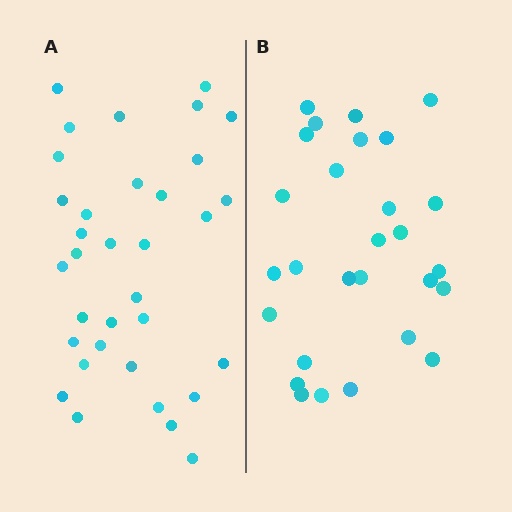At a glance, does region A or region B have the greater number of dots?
Region A (the left region) has more dots.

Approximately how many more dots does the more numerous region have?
Region A has about 6 more dots than region B.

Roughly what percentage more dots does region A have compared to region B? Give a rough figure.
About 20% more.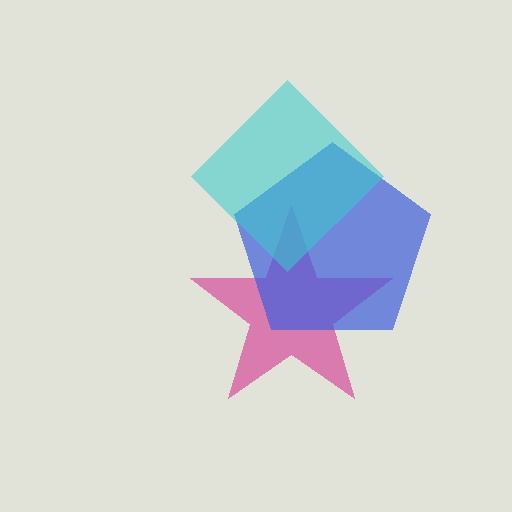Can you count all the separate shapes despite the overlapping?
Yes, there are 3 separate shapes.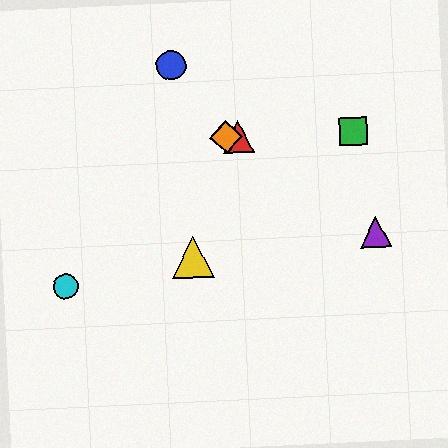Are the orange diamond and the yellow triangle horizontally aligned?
No, the orange diamond is at y≈137 and the yellow triangle is at y≈257.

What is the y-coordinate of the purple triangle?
The purple triangle is at y≈232.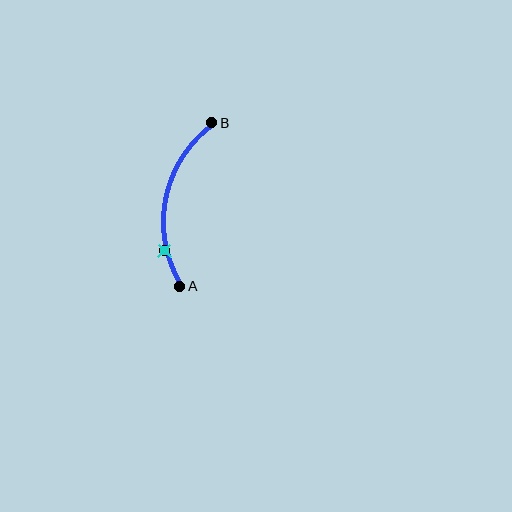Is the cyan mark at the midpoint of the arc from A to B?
No. The cyan mark lies on the arc but is closer to endpoint A. The arc midpoint would be at the point on the curve equidistant along the arc from both A and B.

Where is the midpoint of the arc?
The arc midpoint is the point on the curve farthest from the straight line joining A and B. It sits to the left of that line.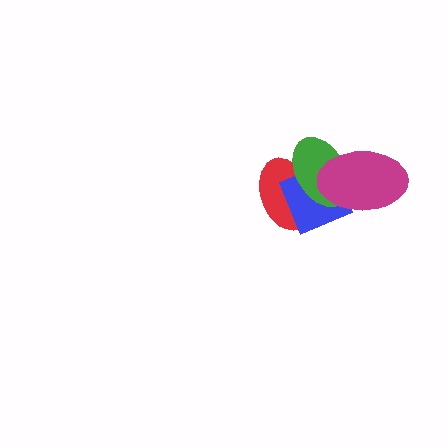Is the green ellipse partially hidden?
Yes, it is partially covered by another shape.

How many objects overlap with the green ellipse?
3 objects overlap with the green ellipse.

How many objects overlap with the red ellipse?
2 objects overlap with the red ellipse.